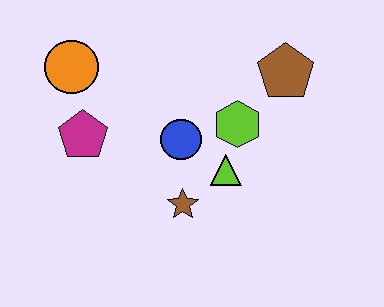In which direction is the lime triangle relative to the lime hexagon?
The lime triangle is below the lime hexagon.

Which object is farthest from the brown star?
The orange circle is farthest from the brown star.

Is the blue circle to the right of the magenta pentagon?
Yes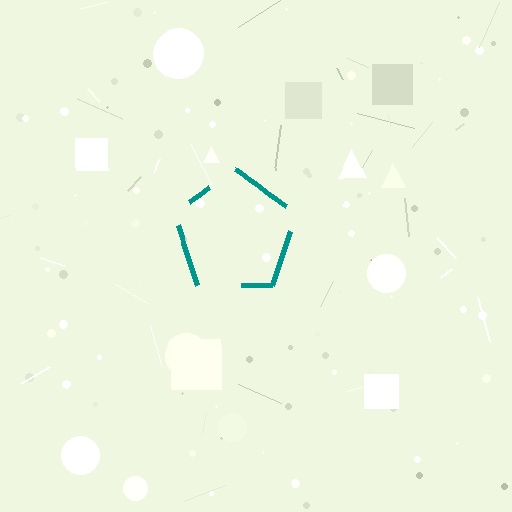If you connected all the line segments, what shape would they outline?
They would outline a pentagon.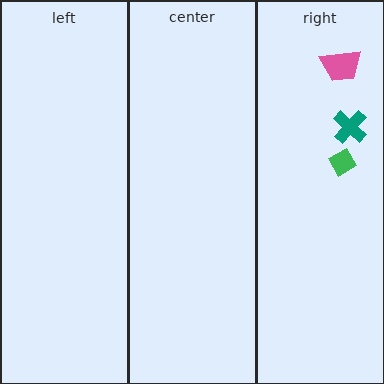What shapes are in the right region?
The green diamond, the pink trapezoid, the teal cross.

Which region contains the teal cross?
The right region.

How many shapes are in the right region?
3.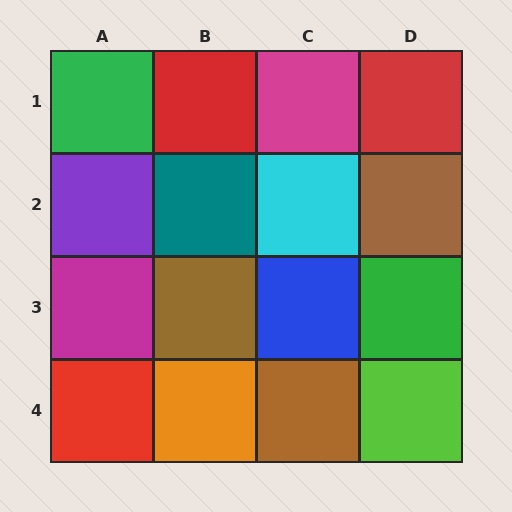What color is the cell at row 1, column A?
Green.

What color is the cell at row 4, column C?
Brown.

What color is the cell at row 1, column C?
Magenta.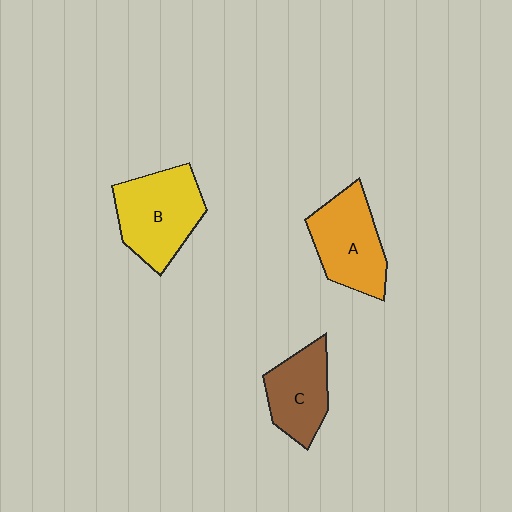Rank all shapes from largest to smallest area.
From largest to smallest: B (yellow), A (orange), C (brown).